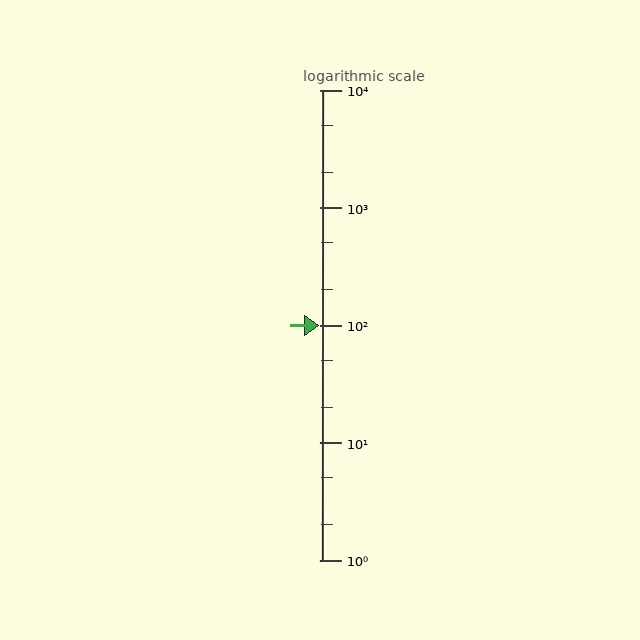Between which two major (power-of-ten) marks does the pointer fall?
The pointer is between 100 and 1000.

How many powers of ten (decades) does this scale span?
The scale spans 4 decades, from 1 to 10000.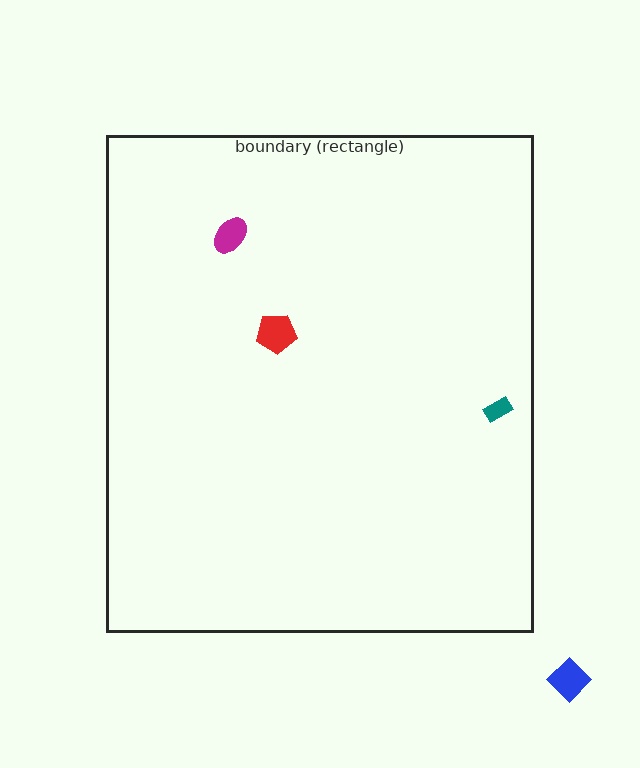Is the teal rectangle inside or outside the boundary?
Inside.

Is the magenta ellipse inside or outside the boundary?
Inside.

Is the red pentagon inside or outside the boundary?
Inside.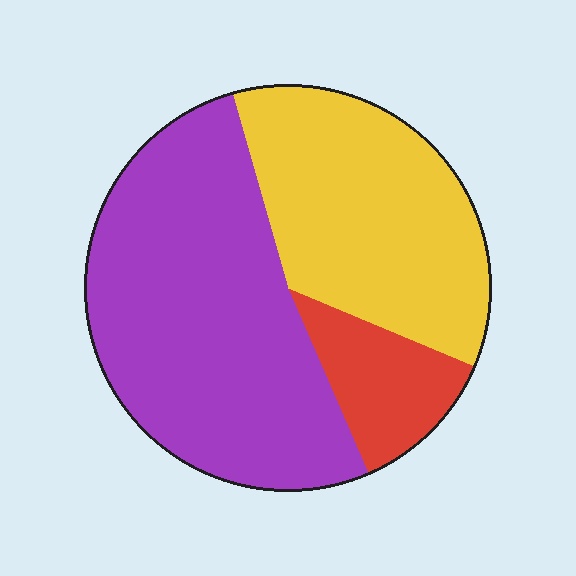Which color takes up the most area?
Purple, at roughly 50%.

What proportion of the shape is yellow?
Yellow takes up about three eighths (3/8) of the shape.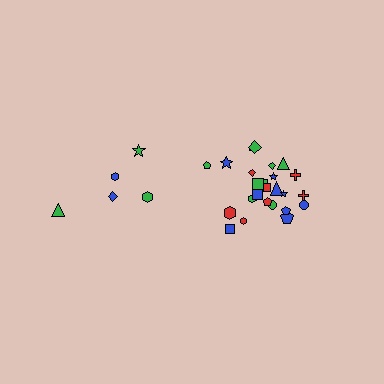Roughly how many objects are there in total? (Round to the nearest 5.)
Roughly 30 objects in total.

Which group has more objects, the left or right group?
The right group.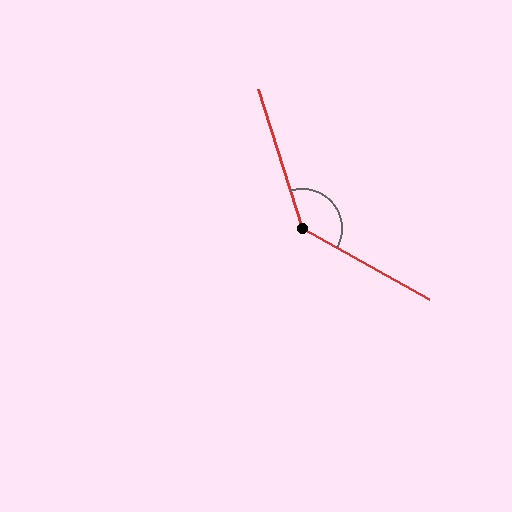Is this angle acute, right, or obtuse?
It is obtuse.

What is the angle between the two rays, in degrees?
Approximately 137 degrees.